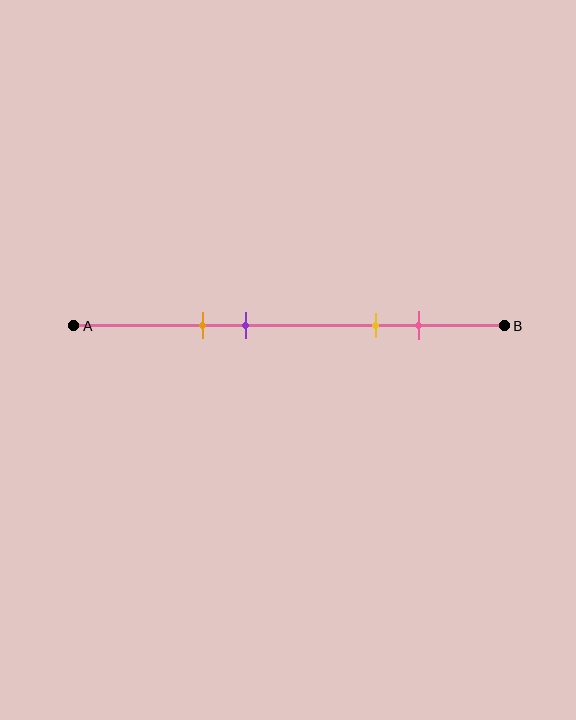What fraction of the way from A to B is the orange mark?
The orange mark is approximately 30% (0.3) of the way from A to B.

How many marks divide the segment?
There are 4 marks dividing the segment.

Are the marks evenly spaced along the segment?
No, the marks are not evenly spaced.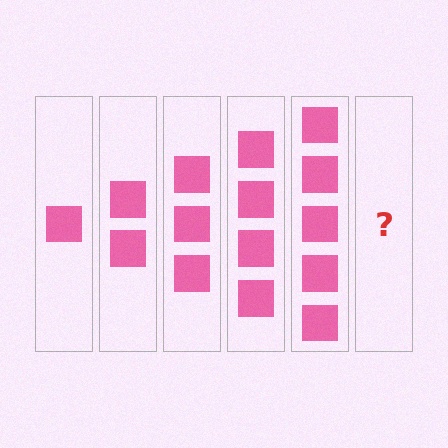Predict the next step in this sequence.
The next step is 6 squares.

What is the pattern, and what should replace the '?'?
The pattern is that each step adds one more square. The '?' should be 6 squares.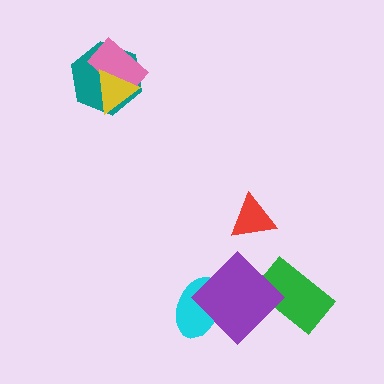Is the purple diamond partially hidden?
No, no other shape covers it.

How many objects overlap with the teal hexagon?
2 objects overlap with the teal hexagon.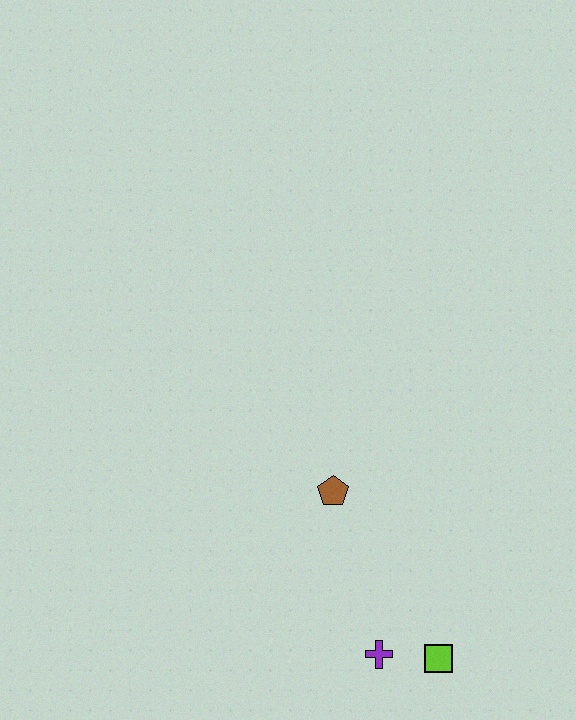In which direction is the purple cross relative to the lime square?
The purple cross is to the left of the lime square.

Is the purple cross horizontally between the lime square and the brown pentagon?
Yes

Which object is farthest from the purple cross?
The brown pentagon is farthest from the purple cross.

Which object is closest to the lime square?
The purple cross is closest to the lime square.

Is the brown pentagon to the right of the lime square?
No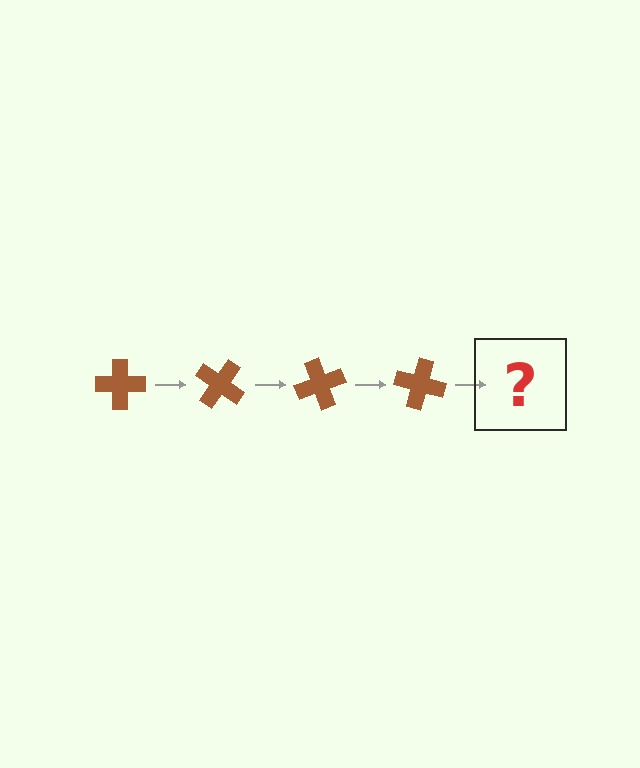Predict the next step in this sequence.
The next step is a brown cross rotated 140 degrees.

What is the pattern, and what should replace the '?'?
The pattern is that the cross rotates 35 degrees each step. The '?' should be a brown cross rotated 140 degrees.